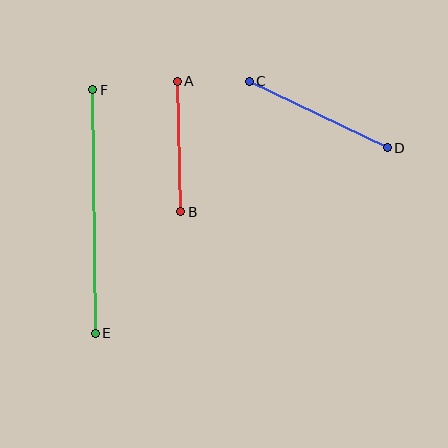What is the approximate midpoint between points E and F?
The midpoint is at approximately (94, 212) pixels.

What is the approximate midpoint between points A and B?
The midpoint is at approximately (179, 146) pixels.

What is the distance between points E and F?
The distance is approximately 244 pixels.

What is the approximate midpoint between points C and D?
The midpoint is at approximately (318, 115) pixels.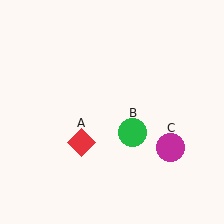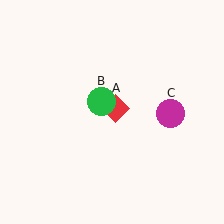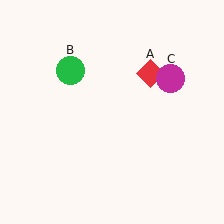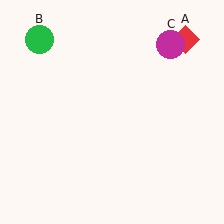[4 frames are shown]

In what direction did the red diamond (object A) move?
The red diamond (object A) moved up and to the right.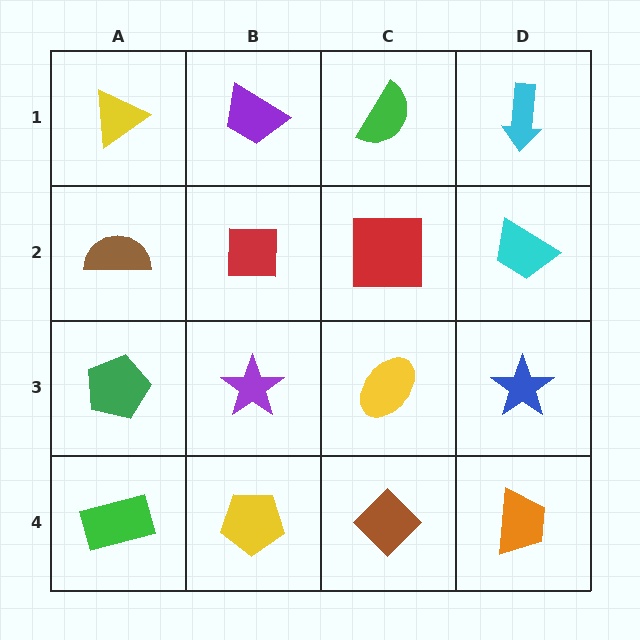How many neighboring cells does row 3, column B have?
4.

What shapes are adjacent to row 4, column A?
A green pentagon (row 3, column A), a yellow pentagon (row 4, column B).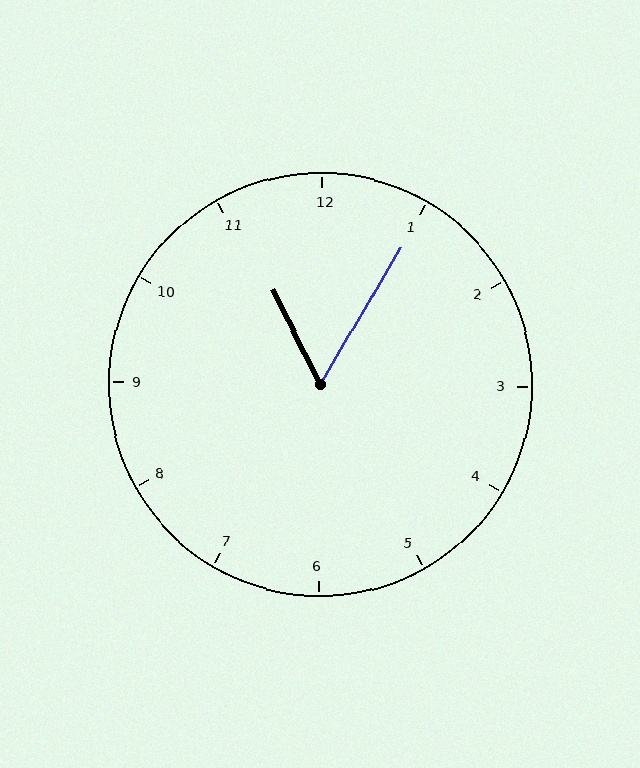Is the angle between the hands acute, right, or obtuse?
It is acute.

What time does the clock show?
11:05.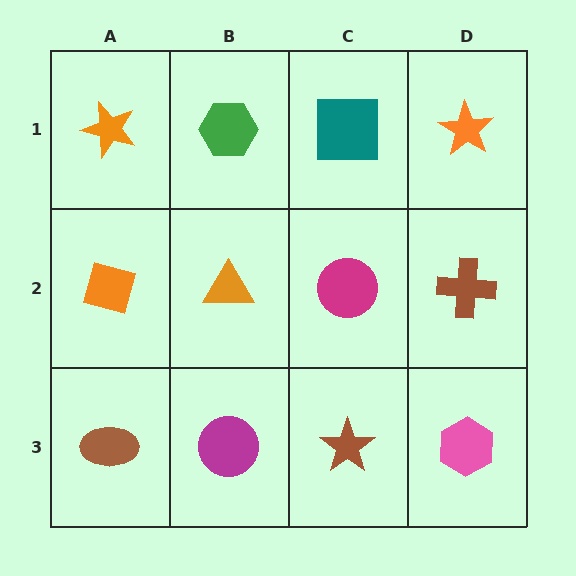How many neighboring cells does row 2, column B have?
4.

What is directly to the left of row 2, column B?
An orange diamond.